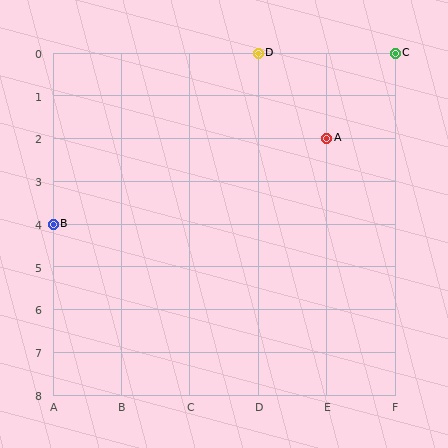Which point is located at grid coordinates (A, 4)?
Point B is at (A, 4).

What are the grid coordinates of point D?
Point D is at grid coordinates (D, 0).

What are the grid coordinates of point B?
Point B is at grid coordinates (A, 4).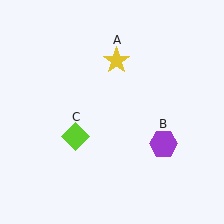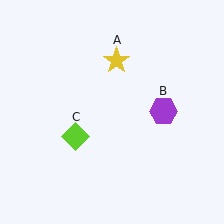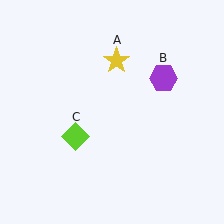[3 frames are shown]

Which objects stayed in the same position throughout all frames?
Yellow star (object A) and lime diamond (object C) remained stationary.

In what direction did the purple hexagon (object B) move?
The purple hexagon (object B) moved up.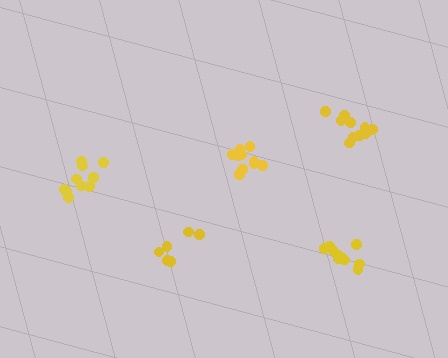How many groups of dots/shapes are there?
There are 5 groups.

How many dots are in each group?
Group 1: 10 dots, Group 2: 10 dots, Group 3: 6 dots, Group 4: 10 dots, Group 5: 10 dots (46 total).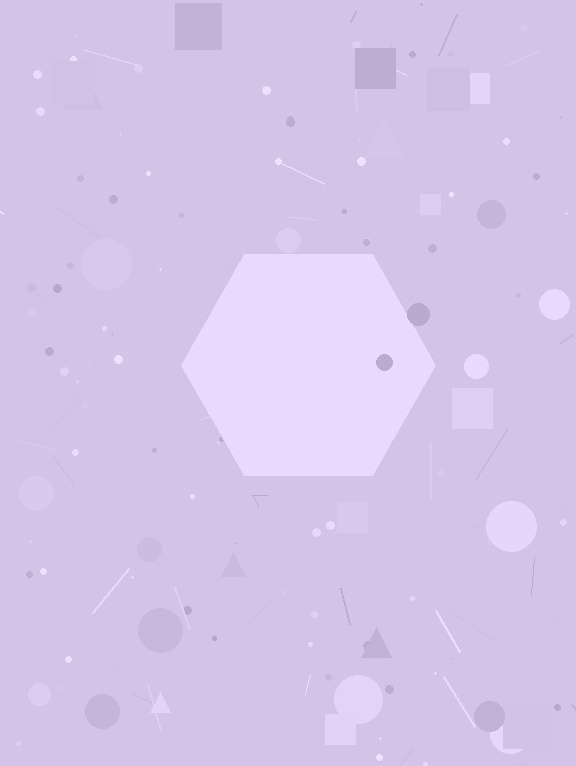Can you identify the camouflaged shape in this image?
The camouflaged shape is a hexagon.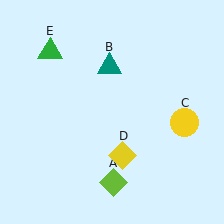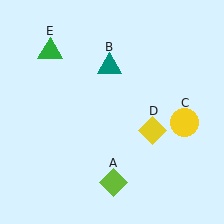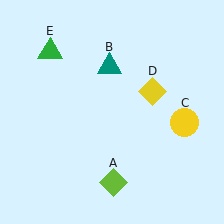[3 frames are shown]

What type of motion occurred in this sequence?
The yellow diamond (object D) rotated counterclockwise around the center of the scene.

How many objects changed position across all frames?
1 object changed position: yellow diamond (object D).